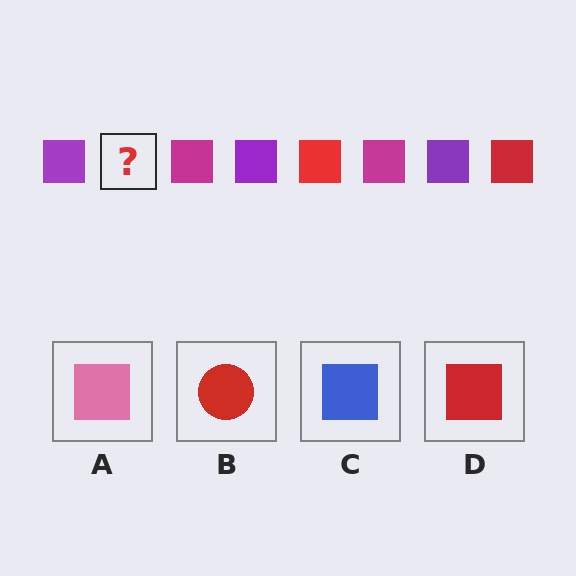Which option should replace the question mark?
Option D.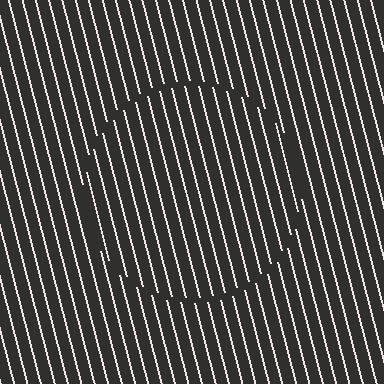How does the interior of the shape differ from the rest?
The interior of the shape contains the same grating, shifted by half a period — the contour is defined by the phase discontinuity where line-ends from the inner and outer gratings abut.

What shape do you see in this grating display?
An illusory circle. The interior of the shape contains the same grating, shifted by half a period — the contour is defined by the phase discontinuity where line-ends from the inner and outer gratings abut.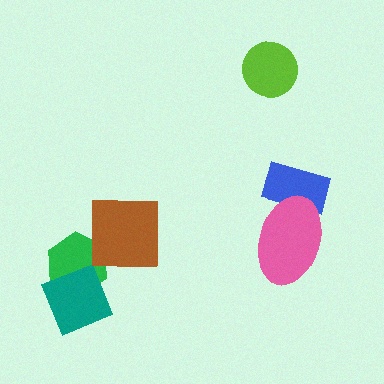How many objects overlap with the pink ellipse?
1 object overlaps with the pink ellipse.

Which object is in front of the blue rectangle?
The pink ellipse is in front of the blue rectangle.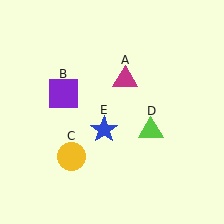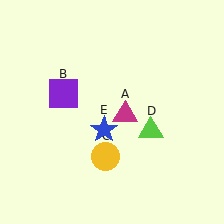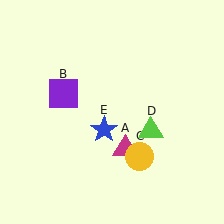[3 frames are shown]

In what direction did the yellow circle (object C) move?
The yellow circle (object C) moved right.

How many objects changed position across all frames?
2 objects changed position: magenta triangle (object A), yellow circle (object C).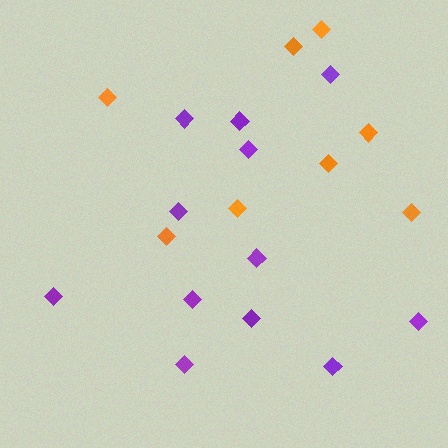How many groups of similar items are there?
There are 2 groups: one group of purple diamonds (12) and one group of orange diamonds (8).